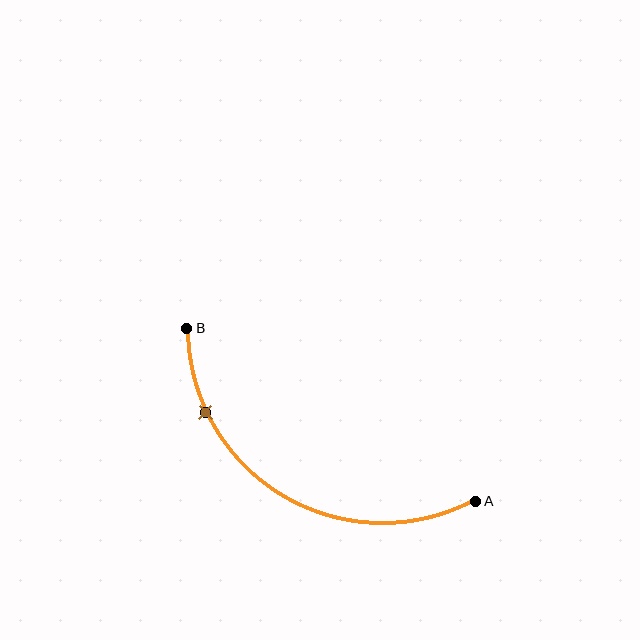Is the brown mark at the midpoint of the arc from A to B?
No. The brown mark lies on the arc but is closer to endpoint B. The arc midpoint would be at the point on the curve equidistant along the arc from both A and B.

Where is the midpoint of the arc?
The arc midpoint is the point on the curve farthest from the straight line joining A and B. It sits below that line.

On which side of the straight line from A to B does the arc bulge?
The arc bulges below the straight line connecting A and B.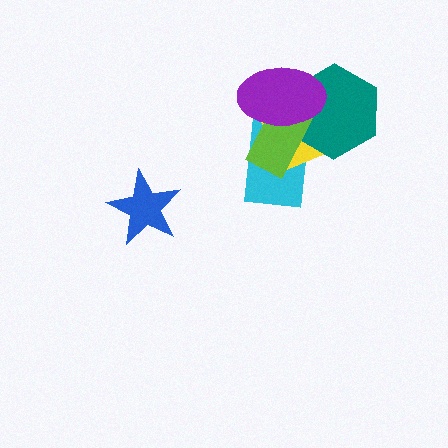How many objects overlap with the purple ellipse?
4 objects overlap with the purple ellipse.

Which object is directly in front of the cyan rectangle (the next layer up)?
The yellow square is directly in front of the cyan rectangle.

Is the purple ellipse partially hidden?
No, no other shape covers it.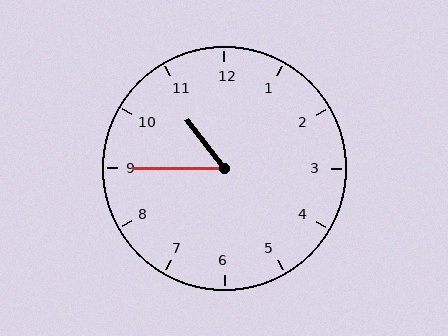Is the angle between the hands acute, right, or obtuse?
It is acute.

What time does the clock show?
10:45.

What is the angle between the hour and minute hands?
Approximately 52 degrees.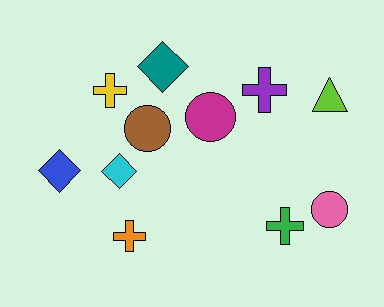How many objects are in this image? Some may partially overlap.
There are 11 objects.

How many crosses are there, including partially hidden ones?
There are 4 crosses.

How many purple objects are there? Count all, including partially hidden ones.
There is 1 purple object.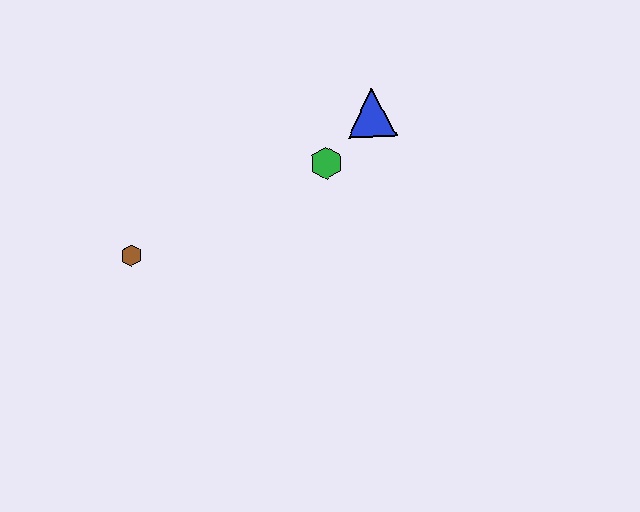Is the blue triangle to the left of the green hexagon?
No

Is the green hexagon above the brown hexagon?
Yes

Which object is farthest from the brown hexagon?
The blue triangle is farthest from the brown hexagon.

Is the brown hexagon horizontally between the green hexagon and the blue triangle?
No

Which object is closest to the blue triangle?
The green hexagon is closest to the blue triangle.